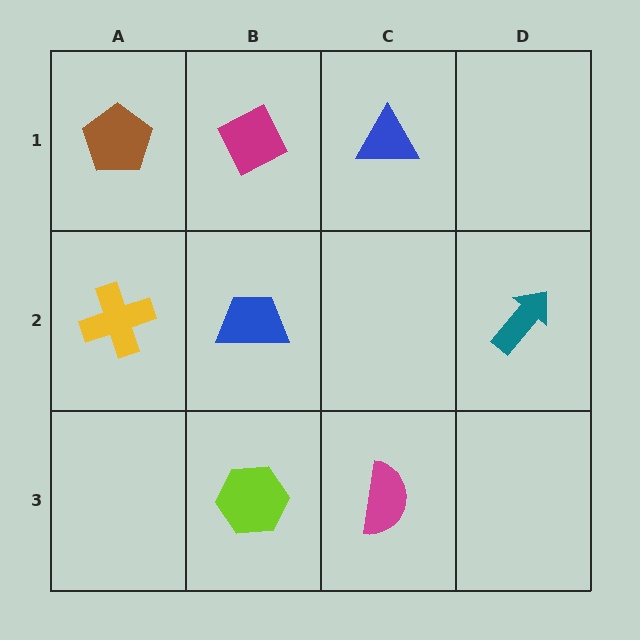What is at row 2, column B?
A blue trapezoid.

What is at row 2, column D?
A teal arrow.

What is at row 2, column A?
A yellow cross.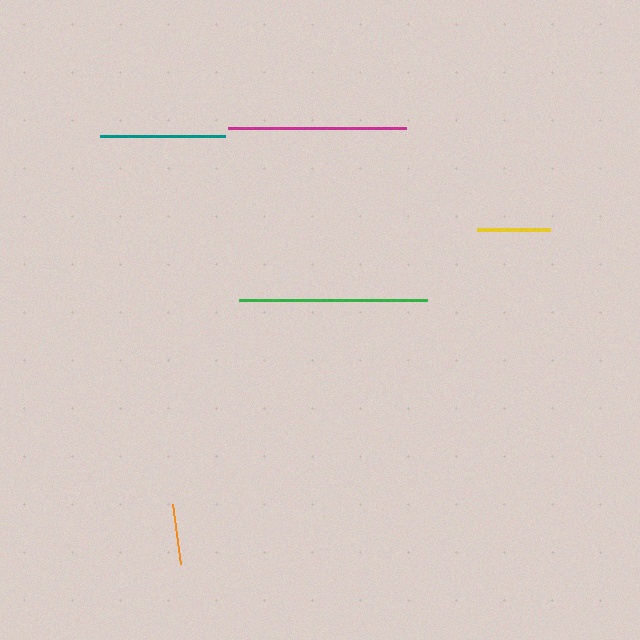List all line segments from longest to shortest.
From longest to shortest: green, magenta, teal, yellow, orange.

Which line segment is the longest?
The green line is the longest at approximately 188 pixels.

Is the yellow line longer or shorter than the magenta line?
The magenta line is longer than the yellow line.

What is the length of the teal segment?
The teal segment is approximately 125 pixels long.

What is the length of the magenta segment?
The magenta segment is approximately 178 pixels long.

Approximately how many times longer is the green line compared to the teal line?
The green line is approximately 1.5 times the length of the teal line.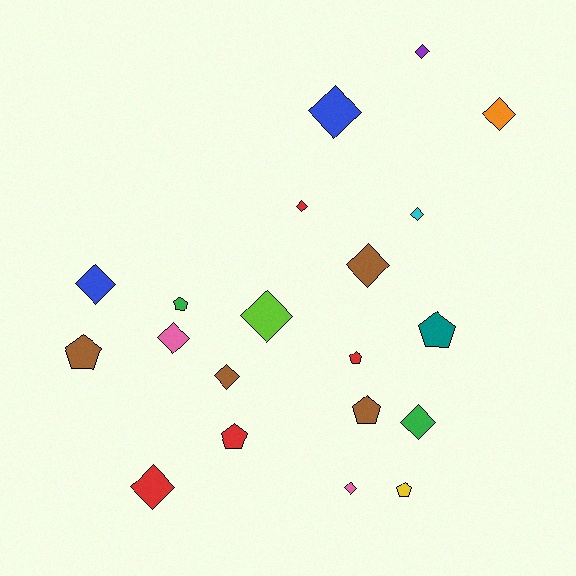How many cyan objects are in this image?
There is 1 cyan object.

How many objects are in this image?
There are 20 objects.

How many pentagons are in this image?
There are 7 pentagons.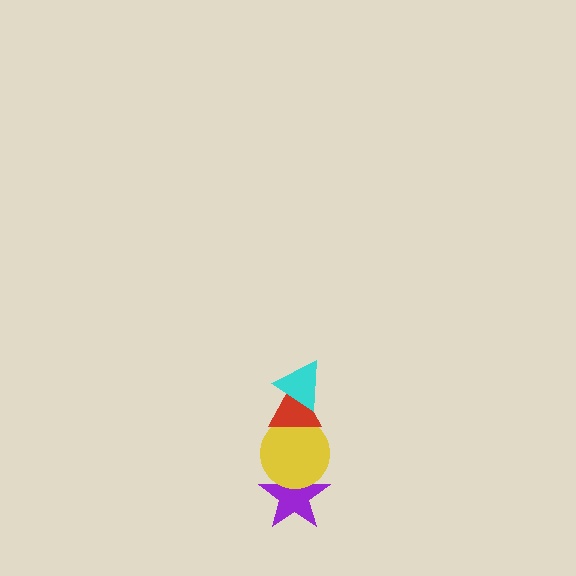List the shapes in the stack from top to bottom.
From top to bottom: the cyan triangle, the red triangle, the yellow circle, the purple star.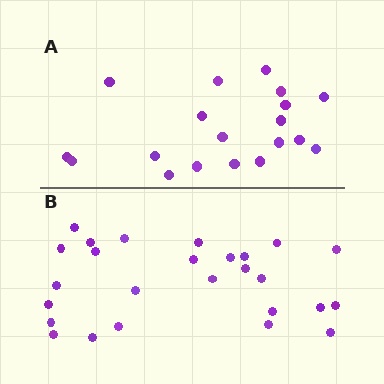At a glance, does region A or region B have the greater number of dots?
Region B (the bottom region) has more dots.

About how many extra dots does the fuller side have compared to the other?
Region B has roughly 8 or so more dots than region A.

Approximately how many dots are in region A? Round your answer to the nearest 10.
About 20 dots. (The exact count is 19, which rounds to 20.)